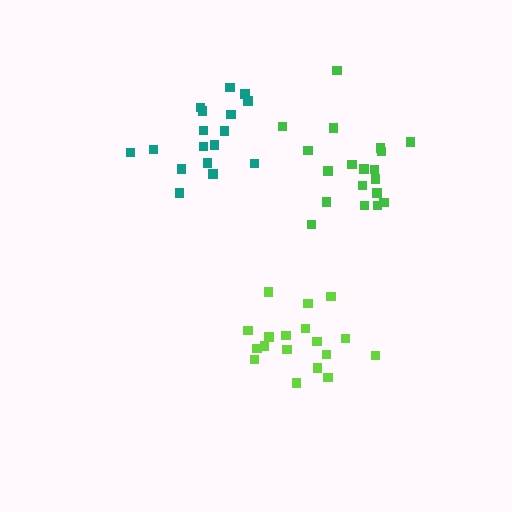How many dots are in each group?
Group 1: 17 dots, Group 2: 19 dots, Group 3: 18 dots (54 total).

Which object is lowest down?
The lime cluster is bottommost.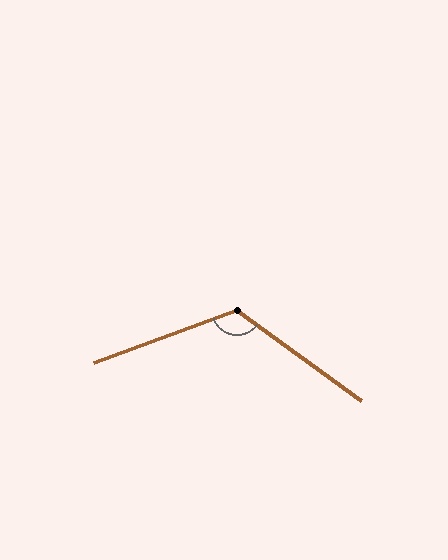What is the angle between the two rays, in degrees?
Approximately 124 degrees.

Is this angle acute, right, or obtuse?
It is obtuse.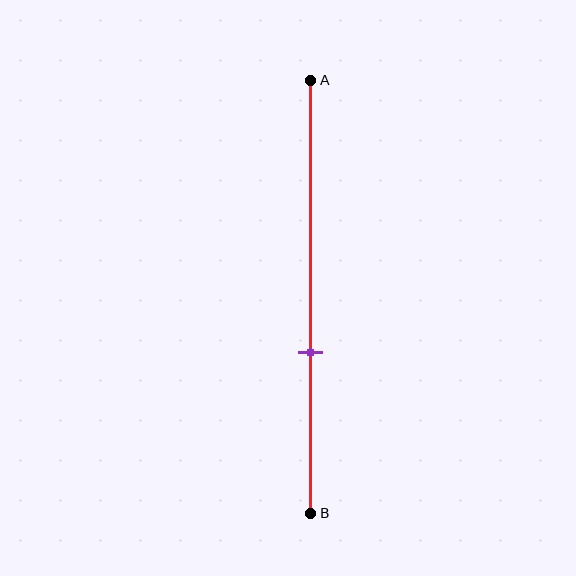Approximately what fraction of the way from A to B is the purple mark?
The purple mark is approximately 65% of the way from A to B.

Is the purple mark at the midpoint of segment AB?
No, the mark is at about 65% from A, not at the 50% midpoint.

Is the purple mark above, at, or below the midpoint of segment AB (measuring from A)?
The purple mark is below the midpoint of segment AB.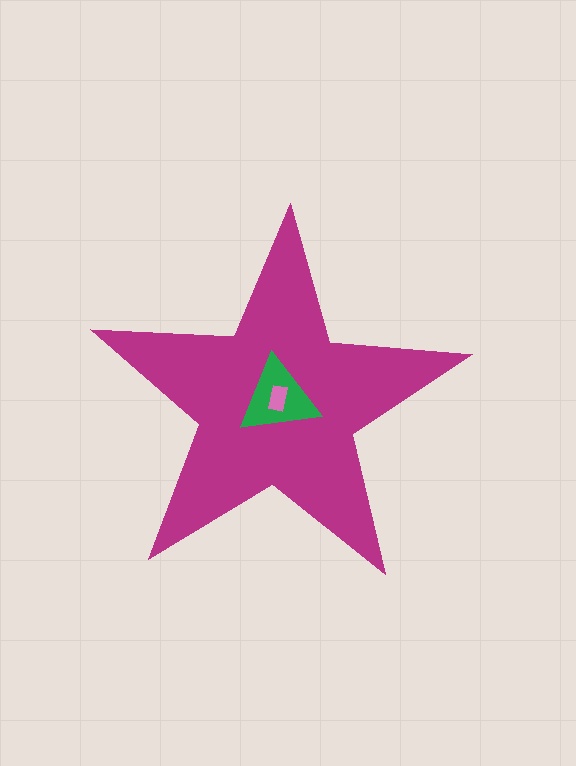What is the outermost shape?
The magenta star.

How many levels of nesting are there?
3.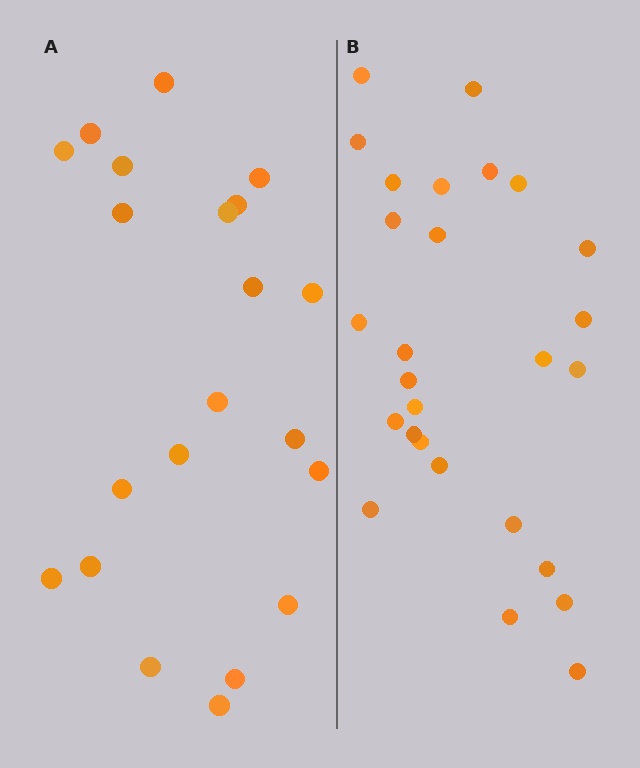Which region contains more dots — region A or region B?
Region B (the right region) has more dots.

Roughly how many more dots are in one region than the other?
Region B has about 6 more dots than region A.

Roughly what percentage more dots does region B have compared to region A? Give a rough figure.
About 30% more.